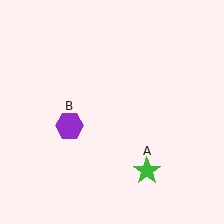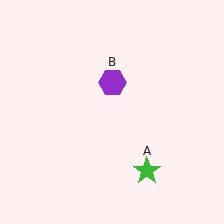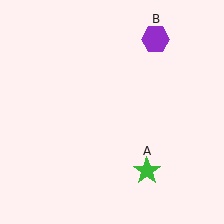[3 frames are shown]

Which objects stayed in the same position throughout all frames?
Green star (object A) remained stationary.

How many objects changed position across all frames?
1 object changed position: purple hexagon (object B).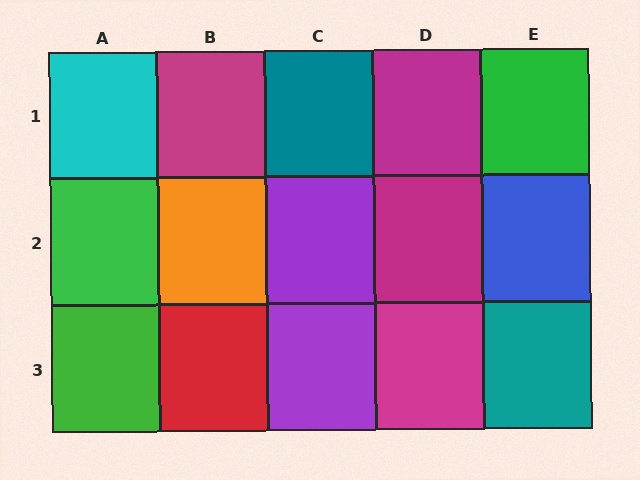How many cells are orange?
1 cell is orange.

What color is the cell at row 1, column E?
Green.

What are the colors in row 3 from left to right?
Green, red, purple, magenta, teal.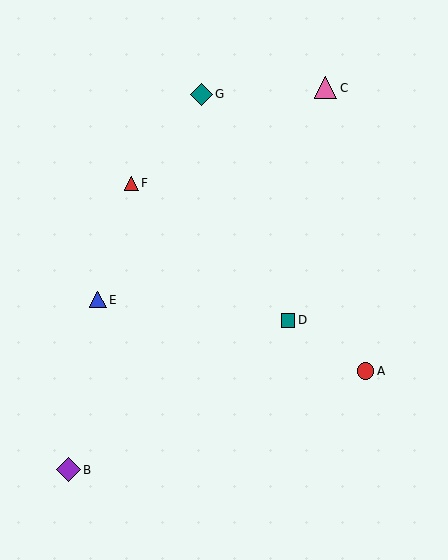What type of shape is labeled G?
Shape G is a teal diamond.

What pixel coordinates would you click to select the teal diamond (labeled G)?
Click at (201, 94) to select the teal diamond G.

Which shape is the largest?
The purple diamond (labeled B) is the largest.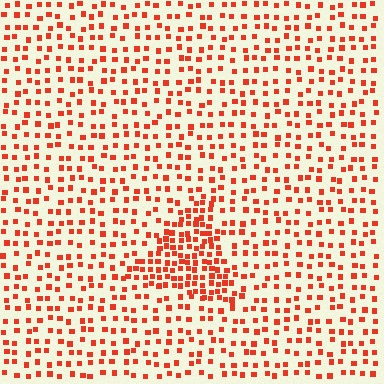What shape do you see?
I see a triangle.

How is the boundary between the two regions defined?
The boundary is defined by a change in element density (approximately 2.2x ratio). All elements are the same color, size, and shape.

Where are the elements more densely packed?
The elements are more densely packed inside the triangle boundary.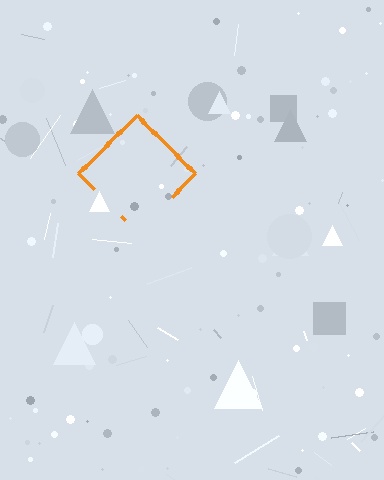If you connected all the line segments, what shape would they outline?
They would outline a diamond.